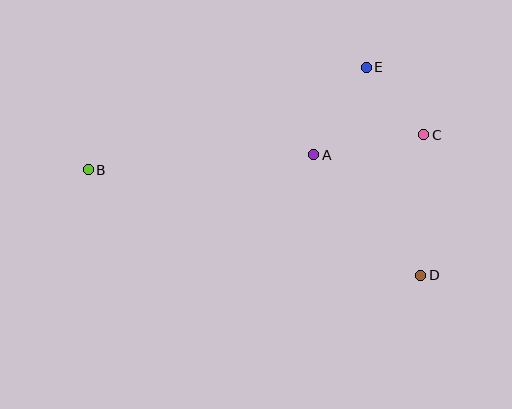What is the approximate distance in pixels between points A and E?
The distance between A and E is approximately 102 pixels.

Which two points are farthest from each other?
Points B and D are farthest from each other.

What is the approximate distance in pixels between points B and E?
The distance between B and E is approximately 296 pixels.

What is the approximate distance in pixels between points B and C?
The distance between B and C is approximately 337 pixels.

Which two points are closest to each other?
Points C and E are closest to each other.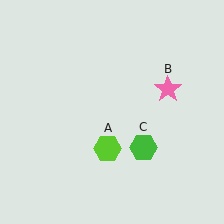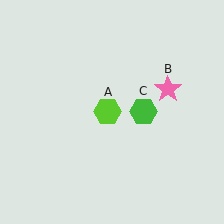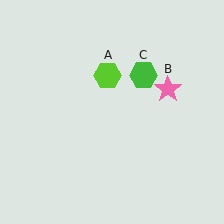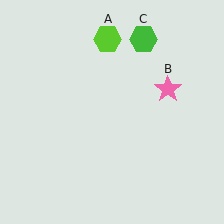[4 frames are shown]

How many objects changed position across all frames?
2 objects changed position: lime hexagon (object A), green hexagon (object C).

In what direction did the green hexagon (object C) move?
The green hexagon (object C) moved up.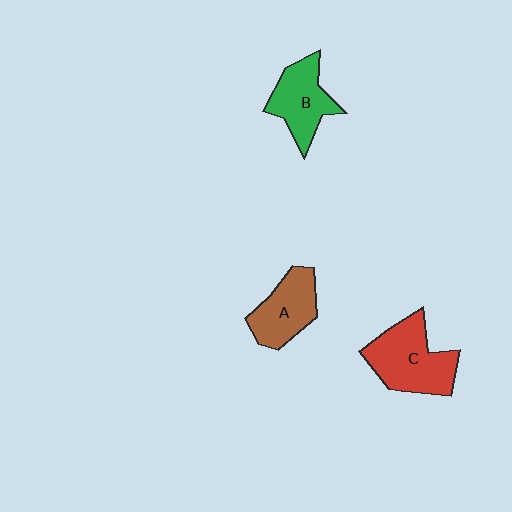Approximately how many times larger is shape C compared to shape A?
Approximately 1.3 times.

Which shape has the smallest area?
Shape A (brown).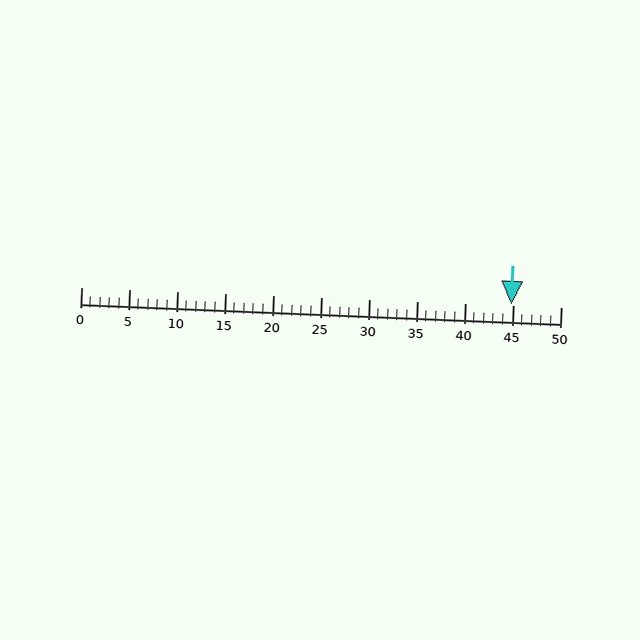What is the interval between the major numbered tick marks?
The major tick marks are spaced 5 units apart.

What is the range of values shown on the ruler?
The ruler shows values from 0 to 50.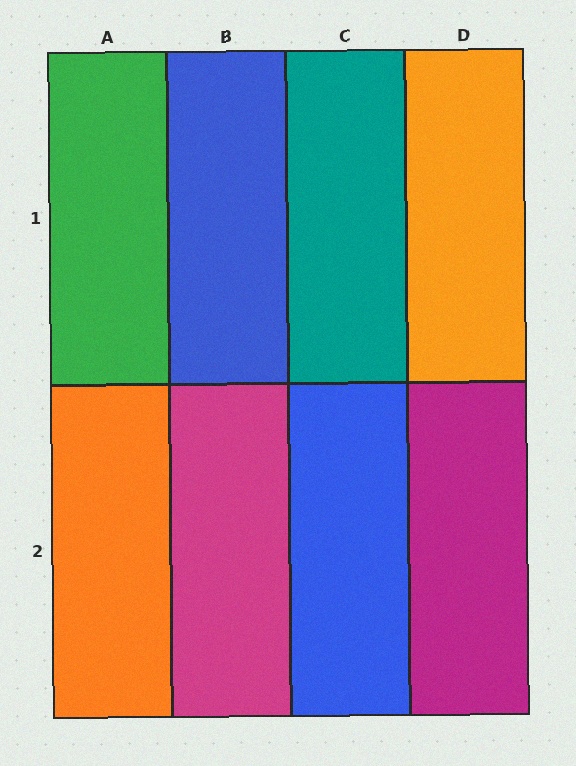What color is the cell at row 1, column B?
Blue.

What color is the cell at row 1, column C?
Teal.